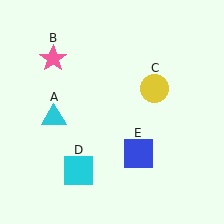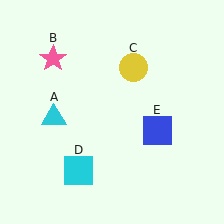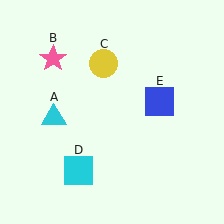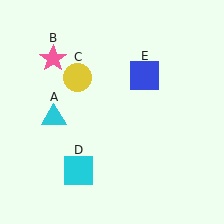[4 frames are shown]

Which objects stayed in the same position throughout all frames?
Cyan triangle (object A) and pink star (object B) and cyan square (object D) remained stationary.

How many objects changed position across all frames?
2 objects changed position: yellow circle (object C), blue square (object E).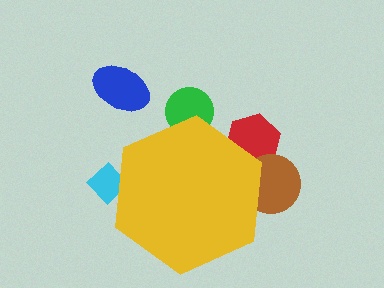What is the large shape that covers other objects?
A yellow hexagon.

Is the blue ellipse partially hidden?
No, the blue ellipse is fully visible.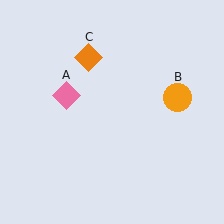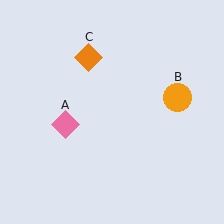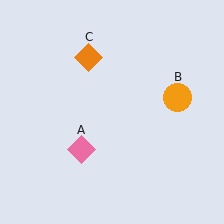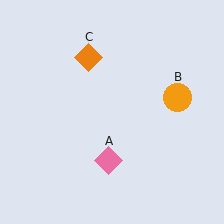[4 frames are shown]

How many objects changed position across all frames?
1 object changed position: pink diamond (object A).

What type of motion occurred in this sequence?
The pink diamond (object A) rotated counterclockwise around the center of the scene.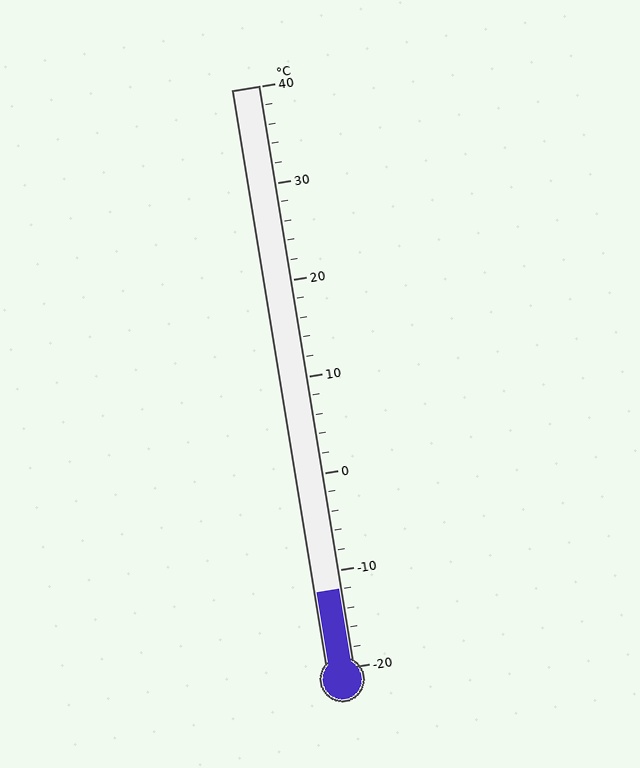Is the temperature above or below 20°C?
The temperature is below 20°C.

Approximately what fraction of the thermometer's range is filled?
The thermometer is filled to approximately 15% of its range.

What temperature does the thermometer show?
The thermometer shows approximately -12°C.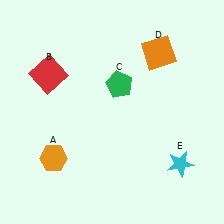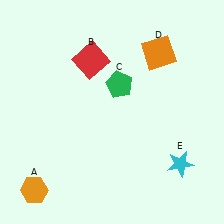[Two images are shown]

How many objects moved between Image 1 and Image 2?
2 objects moved between the two images.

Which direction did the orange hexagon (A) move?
The orange hexagon (A) moved down.